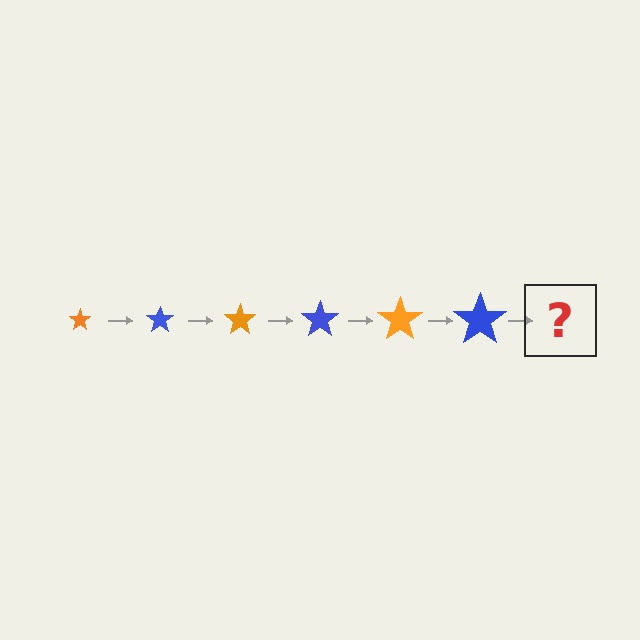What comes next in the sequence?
The next element should be an orange star, larger than the previous one.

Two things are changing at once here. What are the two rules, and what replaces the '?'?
The two rules are that the star grows larger each step and the color cycles through orange and blue. The '?' should be an orange star, larger than the previous one.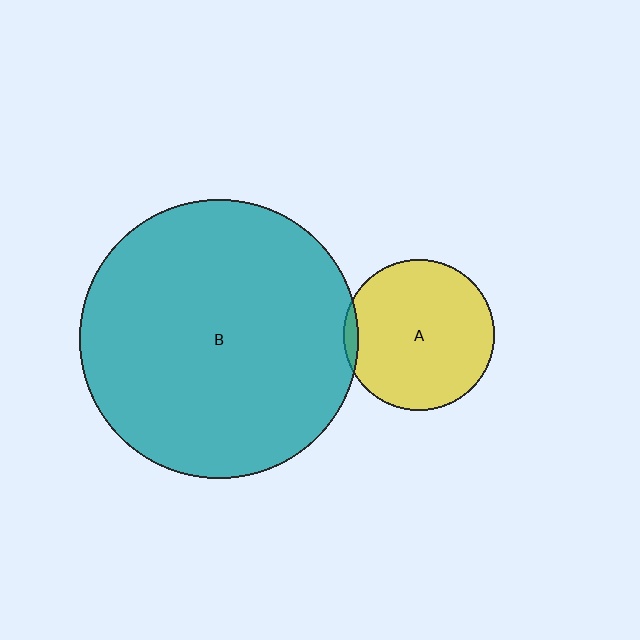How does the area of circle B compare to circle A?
Approximately 3.4 times.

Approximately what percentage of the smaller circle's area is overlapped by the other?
Approximately 5%.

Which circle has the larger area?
Circle B (teal).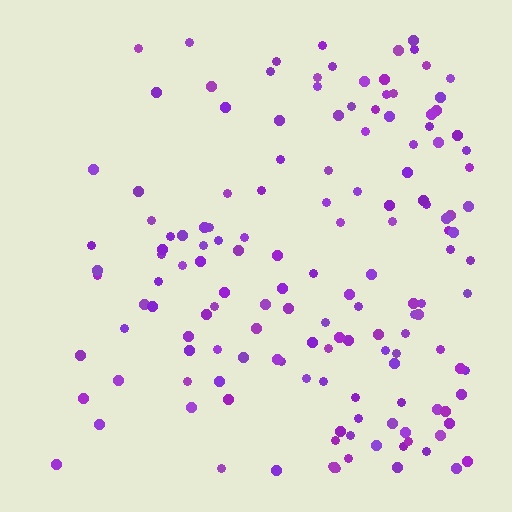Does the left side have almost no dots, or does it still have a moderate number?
Still a moderate number, just noticeably fewer than the right.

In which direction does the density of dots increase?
From left to right, with the right side densest.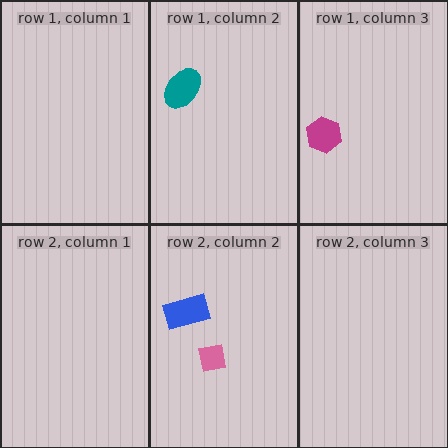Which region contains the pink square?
The row 2, column 2 region.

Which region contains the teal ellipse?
The row 1, column 2 region.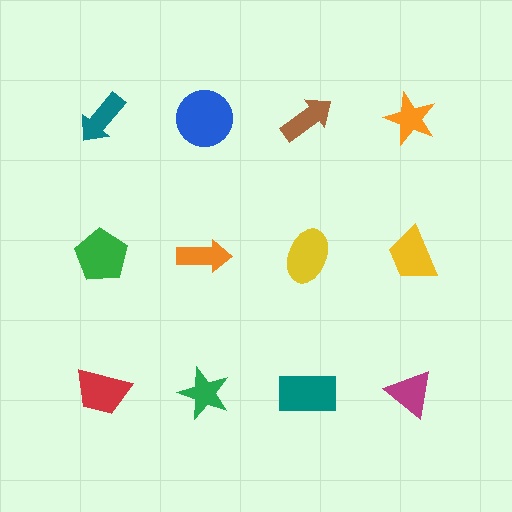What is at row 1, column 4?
An orange star.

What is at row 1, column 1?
A teal arrow.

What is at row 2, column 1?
A green pentagon.